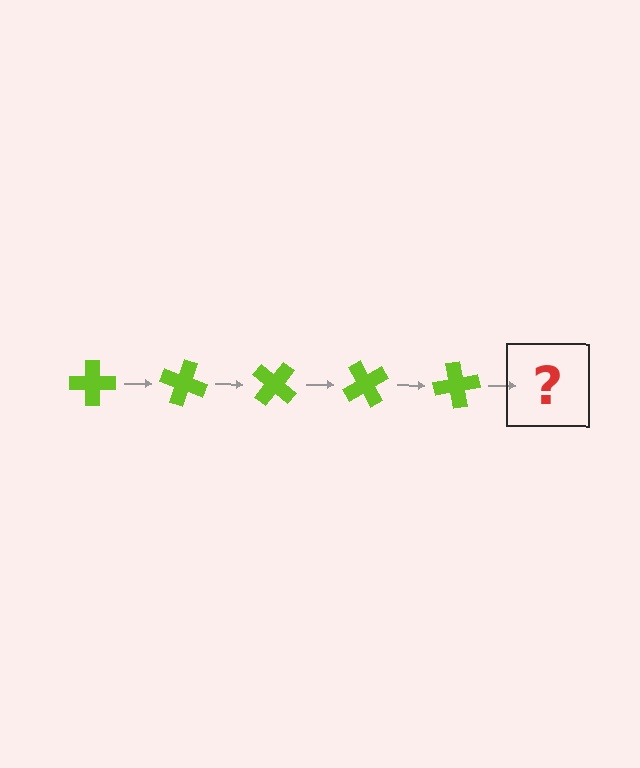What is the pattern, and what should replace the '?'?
The pattern is that the cross rotates 20 degrees each step. The '?' should be a lime cross rotated 100 degrees.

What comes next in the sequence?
The next element should be a lime cross rotated 100 degrees.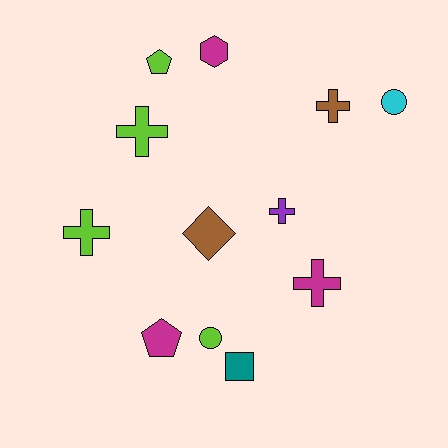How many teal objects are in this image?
There is 1 teal object.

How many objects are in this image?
There are 12 objects.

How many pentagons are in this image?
There are 2 pentagons.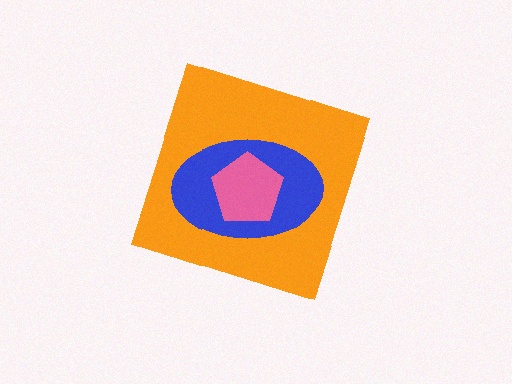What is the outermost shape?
The orange diamond.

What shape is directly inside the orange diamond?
The blue ellipse.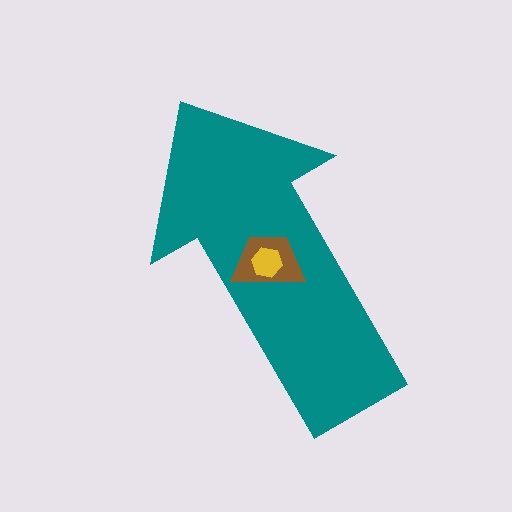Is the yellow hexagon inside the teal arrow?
Yes.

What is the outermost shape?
The teal arrow.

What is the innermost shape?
The yellow hexagon.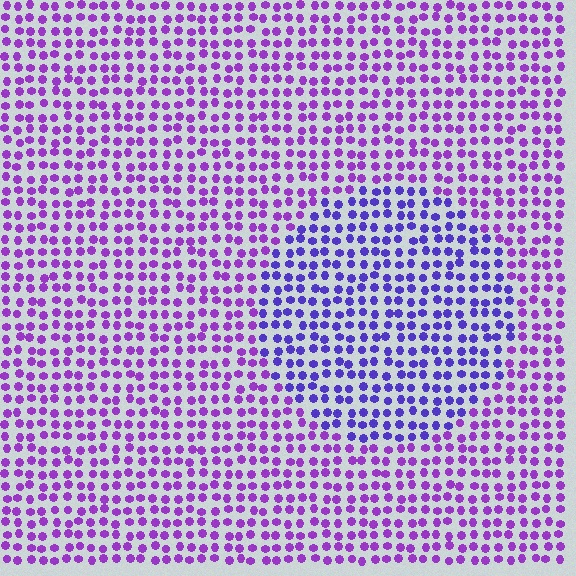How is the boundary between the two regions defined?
The boundary is defined purely by a slight shift in hue (about 31 degrees). Spacing, size, and orientation are identical on both sides.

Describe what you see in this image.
The image is filled with small purple elements in a uniform arrangement. A circle-shaped region is visible where the elements are tinted to a slightly different hue, forming a subtle color boundary.